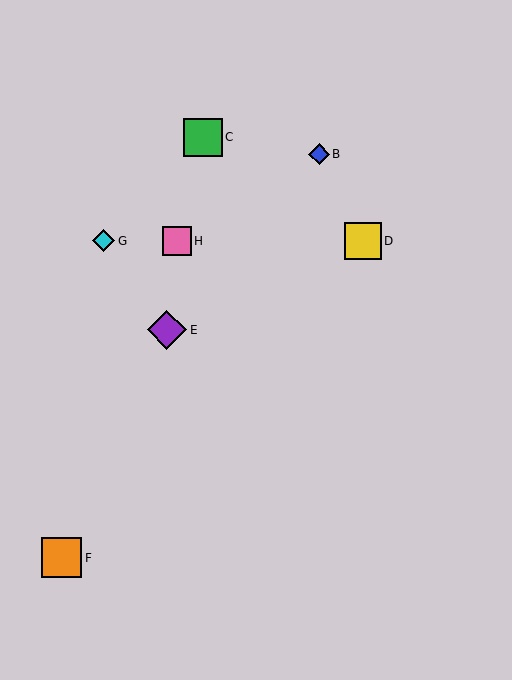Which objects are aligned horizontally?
Objects A, D, G, H are aligned horizontally.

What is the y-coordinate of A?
Object A is at y≈241.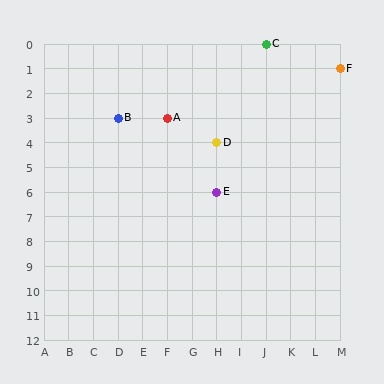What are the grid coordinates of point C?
Point C is at grid coordinates (J, 0).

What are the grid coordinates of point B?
Point B is at grid coordinates (D, 3).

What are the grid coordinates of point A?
Point A is at grid coordinates (F, 3).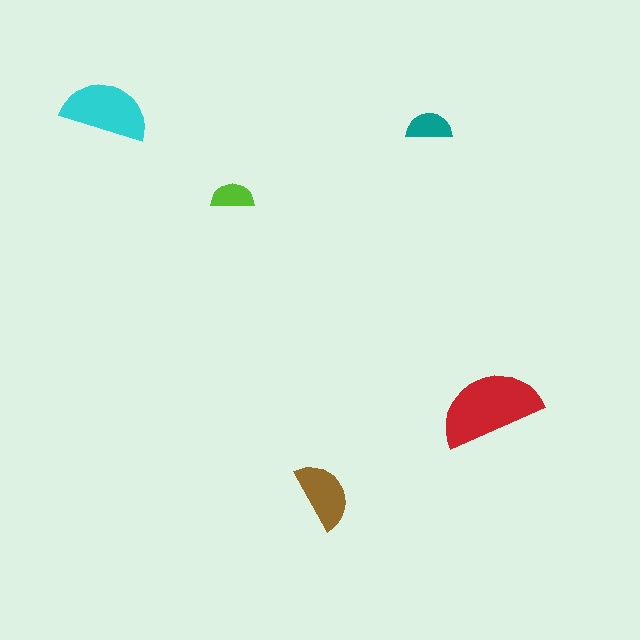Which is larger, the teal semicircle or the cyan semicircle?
The cyan one.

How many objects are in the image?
There are 5 objects in the image.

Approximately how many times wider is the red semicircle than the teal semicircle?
About 2.5 times wider.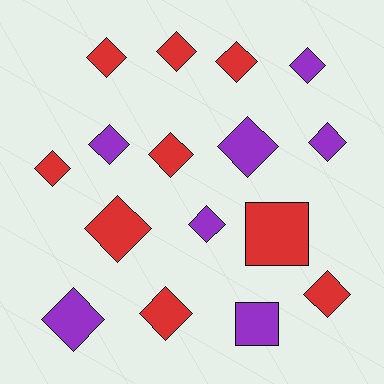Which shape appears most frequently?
Diamond, with 14 objects.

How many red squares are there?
There is 1 red square.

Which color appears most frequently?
Red, with 9 objects.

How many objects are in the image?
There are 16 objects.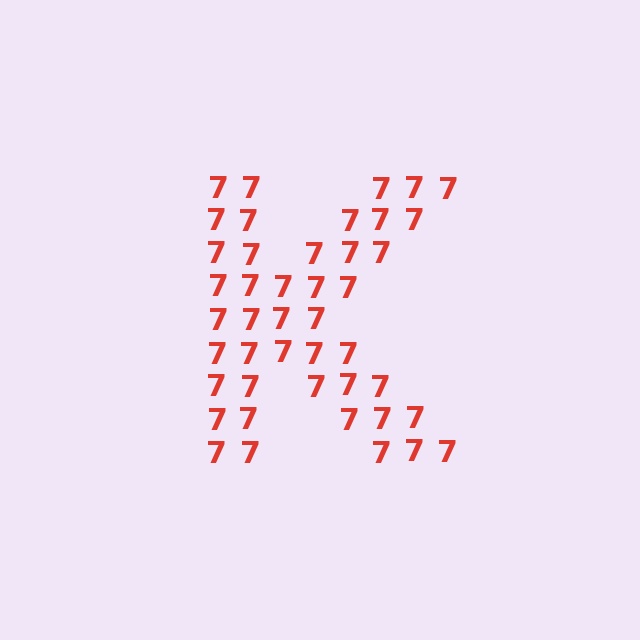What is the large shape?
The large shape is the letter K.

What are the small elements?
The small elements are digit 7's.